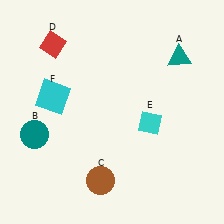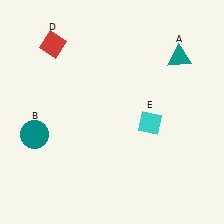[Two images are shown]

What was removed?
The brown circle (C), the cyan square (F) were removed in Image 2.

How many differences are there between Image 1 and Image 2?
There are 2 differences between the two images.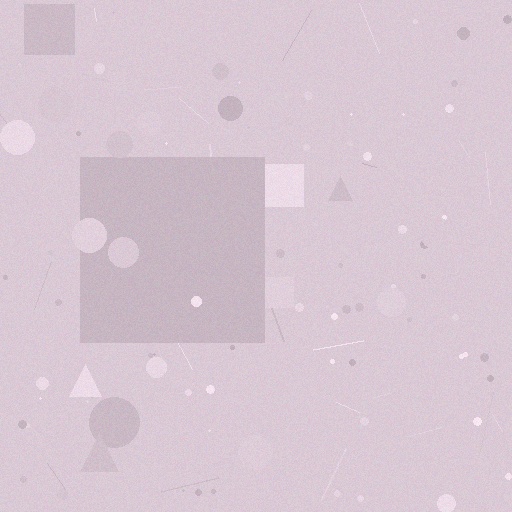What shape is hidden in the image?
A square is hidden in the image.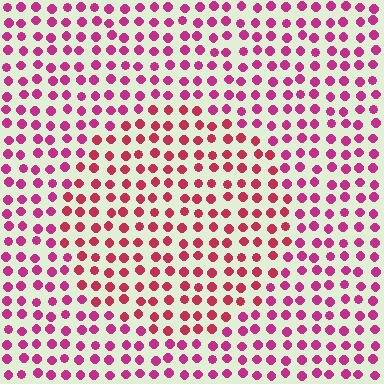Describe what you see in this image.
The image is filled with small magenta elements in a uniform arrangement. A circle-shaped region is visible where the elements are tinted to a slightly different hue, forming a subtle color boundary.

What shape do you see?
I see a circle.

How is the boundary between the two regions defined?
The boundary is defined purely by a slight shift in hue (about 23 degrees). Spacing, size, and orientation are identical on both sides.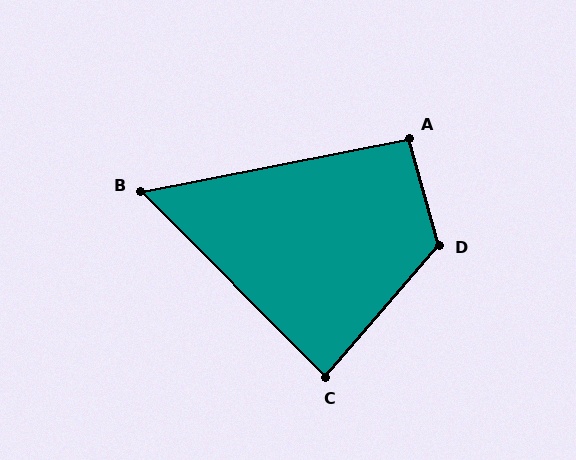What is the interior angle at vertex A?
Approximately 94 degrees (approximately right).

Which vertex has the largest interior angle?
D, at approximately 123 degrees.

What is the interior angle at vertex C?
Approximately 86 degrees (approximately right).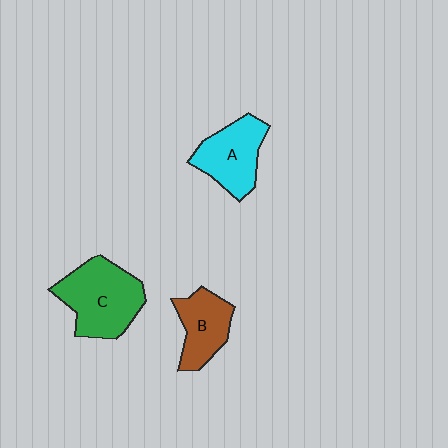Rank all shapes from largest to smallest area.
From largest to smallest: C (green), A (cyan), B (brown).